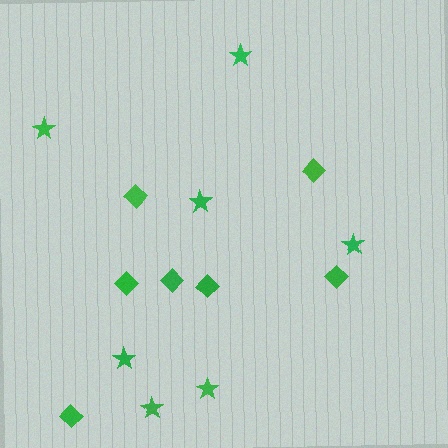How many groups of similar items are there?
There are 2 groups: one group of diamonds (7) and one group of stars (7).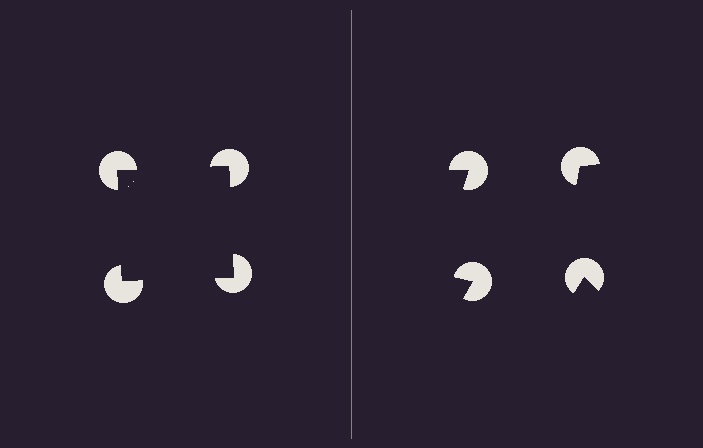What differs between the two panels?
The pac-man discs are positioned identically on both sides; only the wedge orientations differ. On the left they align to a square; on the right they are misaligned.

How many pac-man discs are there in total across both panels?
8 — 4 on each side.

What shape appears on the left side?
An illusory square.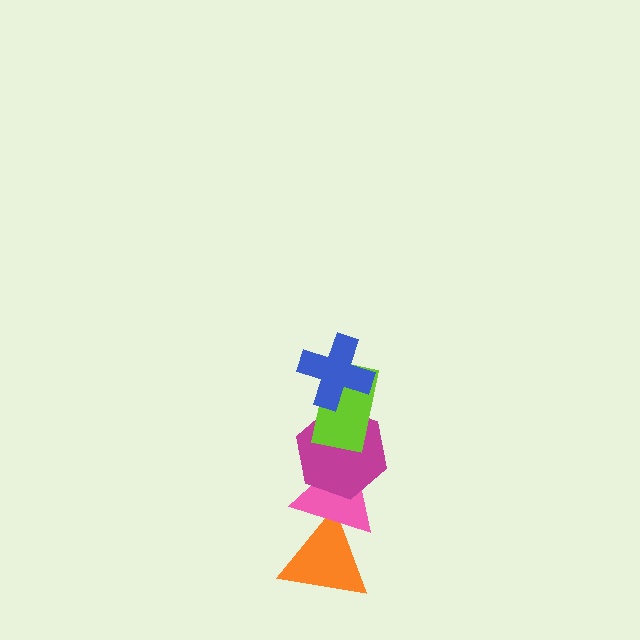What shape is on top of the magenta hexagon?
The lime rectangle is on top of the magenta hexagon.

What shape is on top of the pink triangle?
The magenta hexagon is on top of the pink triangle.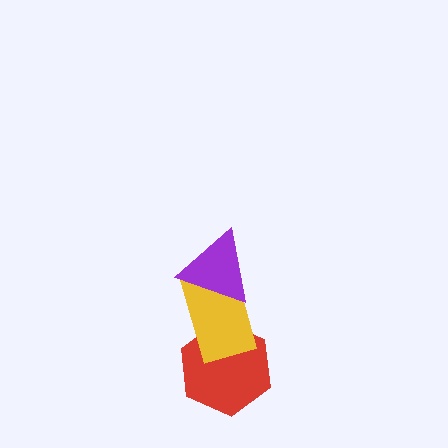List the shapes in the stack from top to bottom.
From top to bottom: the purple triangle, the yellow rectangle, the red hexagon.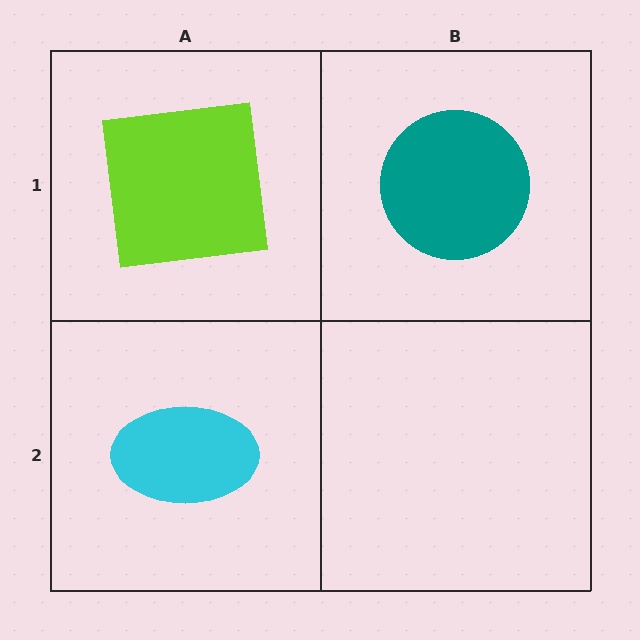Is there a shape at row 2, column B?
No, that cell is empty.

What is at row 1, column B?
A teal circle.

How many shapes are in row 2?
1 shape.